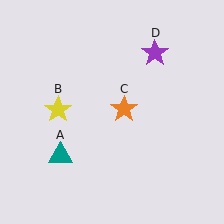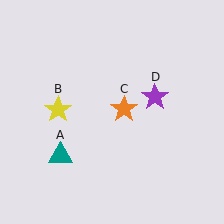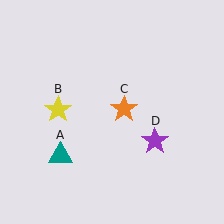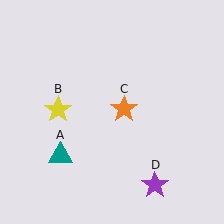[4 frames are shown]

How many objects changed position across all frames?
1 object changed position: purple star (object D).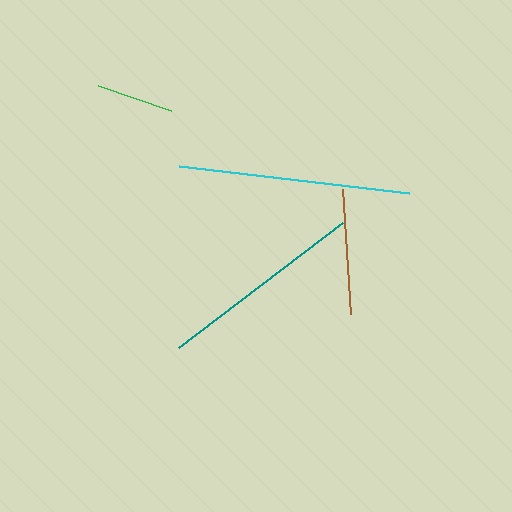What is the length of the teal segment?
The teal segment is approximately 207 pixels long.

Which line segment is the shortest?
The green line is the shortest at approximately 77 pixels.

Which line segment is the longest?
The cyan line is the longest at approximately 231 pixels.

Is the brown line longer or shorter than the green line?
The brown line is longer than the green line.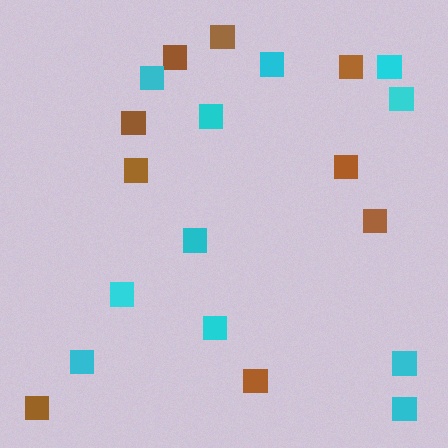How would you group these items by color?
There are 2 groups: one group of brown squares (9) and one group of cyan squares (11).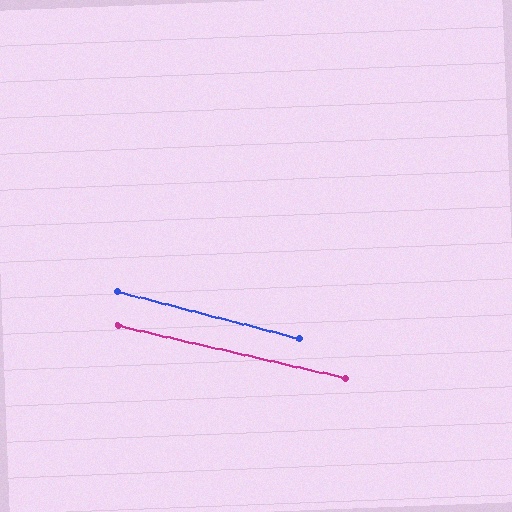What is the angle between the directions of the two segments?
Approximately 1 degree.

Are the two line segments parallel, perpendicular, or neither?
Parallel — their directions differ by only 1.4°.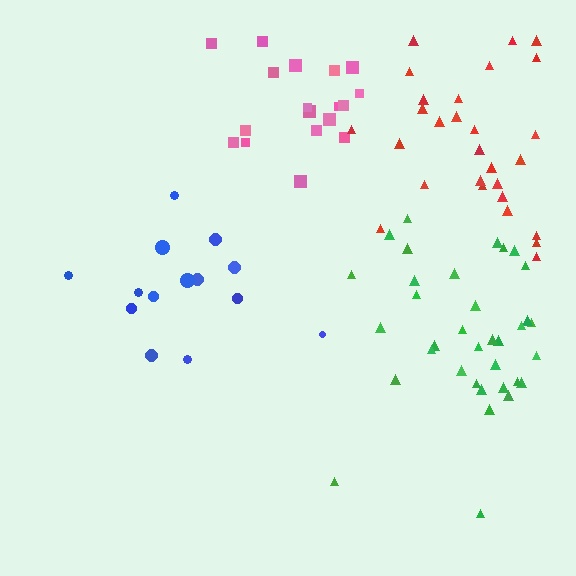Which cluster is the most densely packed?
Green.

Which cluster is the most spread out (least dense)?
Blue.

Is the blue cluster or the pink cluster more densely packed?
Pink.